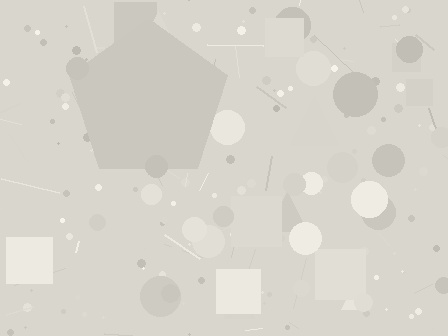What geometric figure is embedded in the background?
A pentagon is embedded in the background.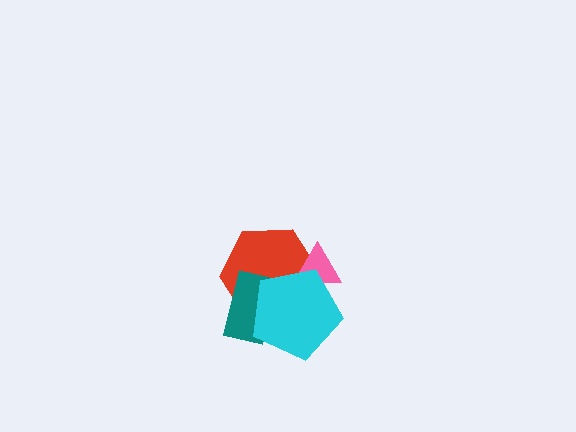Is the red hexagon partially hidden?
Yes, it is partially covered by another shape.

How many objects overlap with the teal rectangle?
2 objects overlap with the teal rectangle.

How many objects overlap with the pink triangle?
2 objects overlap with the pink triangle.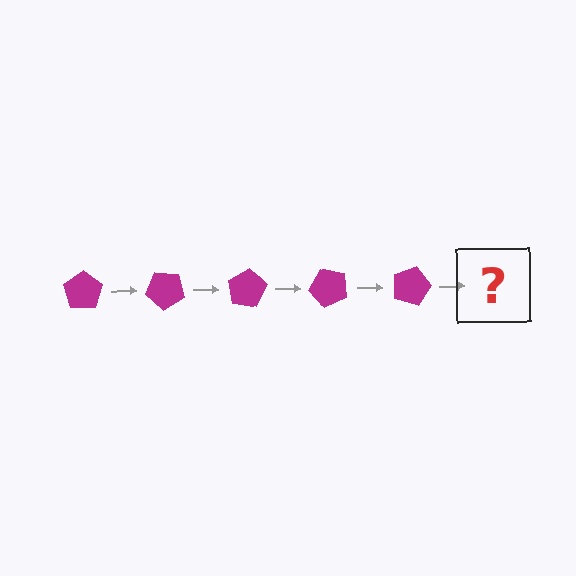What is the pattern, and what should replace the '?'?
The pattern is that the pentagon rotates 40 degrees each step. The '?' should be a magenta pentagon rotated 200 degrees.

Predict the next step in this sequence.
The next step is a magenta pentagon rotated 200 degrees.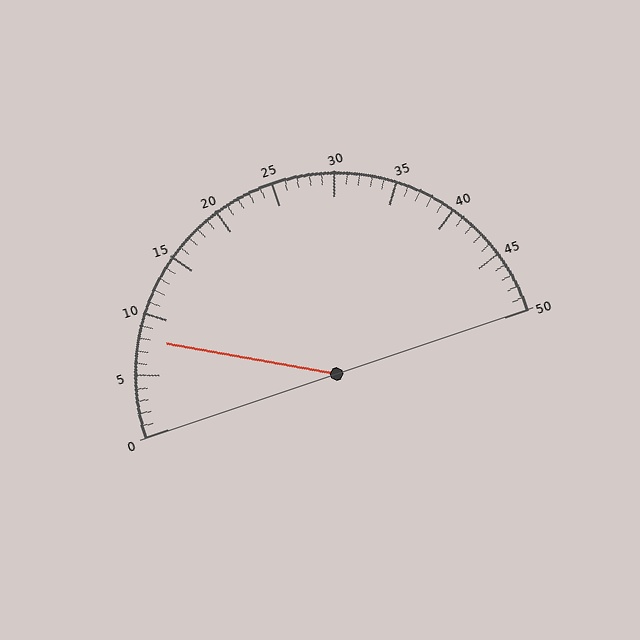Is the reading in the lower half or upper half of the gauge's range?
The reading is in the lower half of the range (0 to 50).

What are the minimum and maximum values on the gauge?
The gauge ranges from 0 to 50.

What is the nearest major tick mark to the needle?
The nearest major tick mark is 10.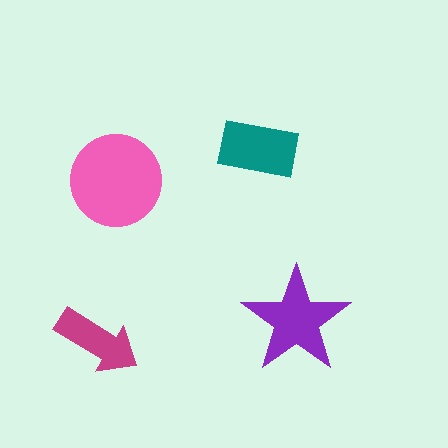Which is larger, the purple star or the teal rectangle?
The purple star.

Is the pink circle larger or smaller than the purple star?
Larger.